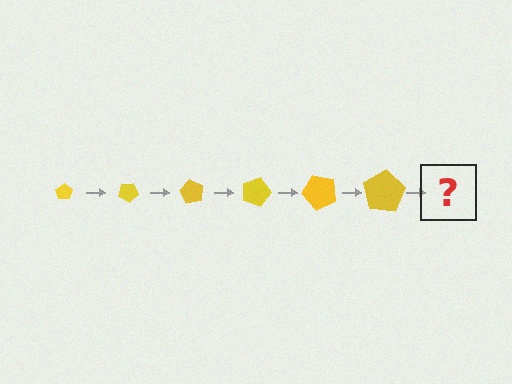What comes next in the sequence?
The next element should be a pentagon, larger than the previous one and rotated 180 degrees from the start.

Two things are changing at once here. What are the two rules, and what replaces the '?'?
The two rules are that the pentagon grows larger each step and it rotates 30 degrees each step. The '?' should be a pentagon, larger than the previous one and rotated 180 degrees from the start.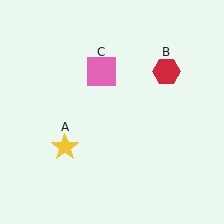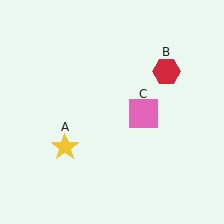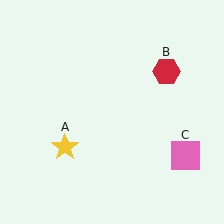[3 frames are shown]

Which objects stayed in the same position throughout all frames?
Yellow star (object A) and red hexagon (object B) remained stationary.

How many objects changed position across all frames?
1 object changed position: pink square (object C).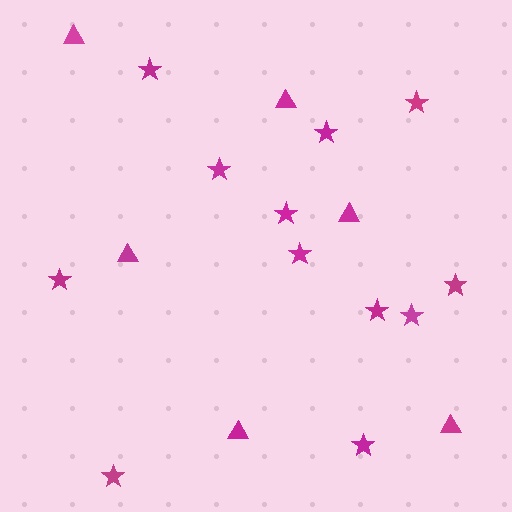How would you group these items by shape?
There are 2 groups: one group of stars (12) and one group of triangles (6).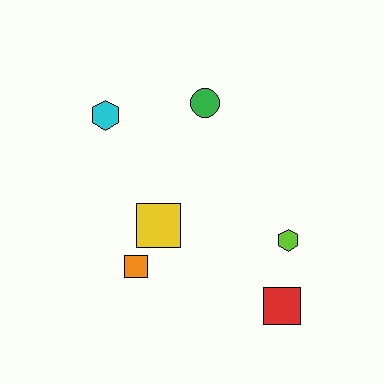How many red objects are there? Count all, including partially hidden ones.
There is 1 red object.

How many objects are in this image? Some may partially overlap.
There are 6 objects.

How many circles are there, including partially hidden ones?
There is 1 circle.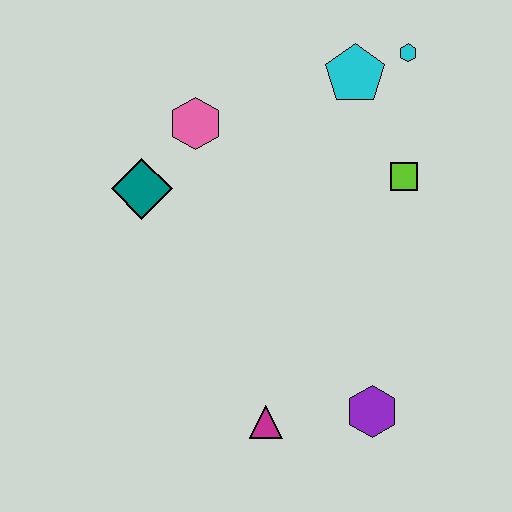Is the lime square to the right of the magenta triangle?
Yes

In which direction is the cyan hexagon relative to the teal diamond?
The cyan hexagon is to the right of the teal diamond.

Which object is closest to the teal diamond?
The pink hexagon is closest to the teal diamond.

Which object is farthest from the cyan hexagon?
The magenta triangle is farthest from the cyan hexagon.